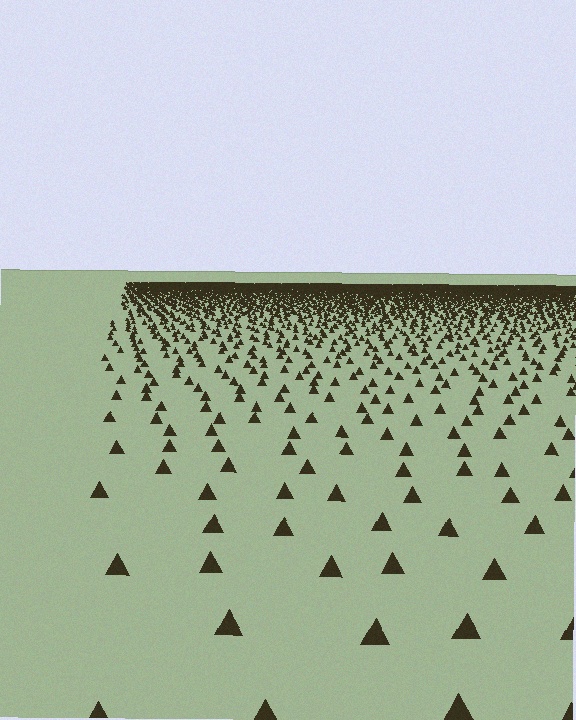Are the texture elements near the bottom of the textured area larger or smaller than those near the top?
Larger. Near the bottom, elements are closer to the viewer and appear at a bigger on-screen size.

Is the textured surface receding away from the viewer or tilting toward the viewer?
The surface is receding away from the viewer. Texture elements get smaller and denser toward the top.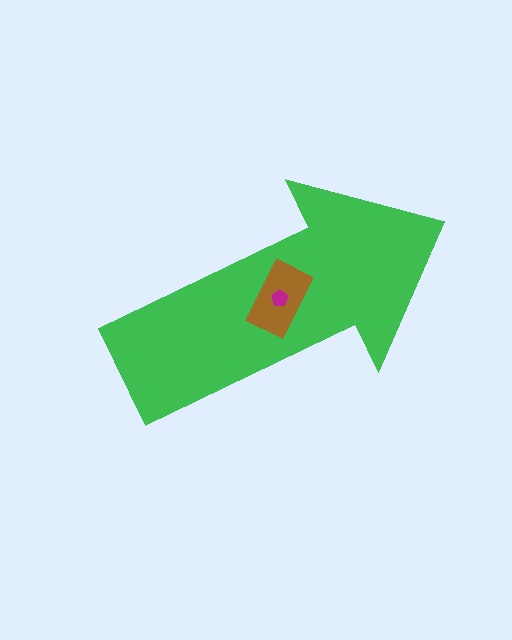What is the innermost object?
The magenta pentagon.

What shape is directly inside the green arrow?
The brown rectangle.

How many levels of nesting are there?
3.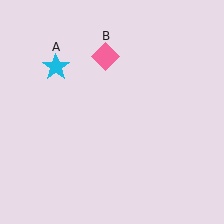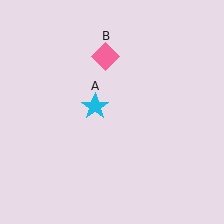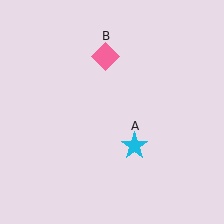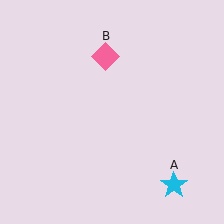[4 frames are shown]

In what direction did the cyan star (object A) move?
The cyan star (object A) moved down and to the right.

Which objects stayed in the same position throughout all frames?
Pink diamond (object B) remained stationary.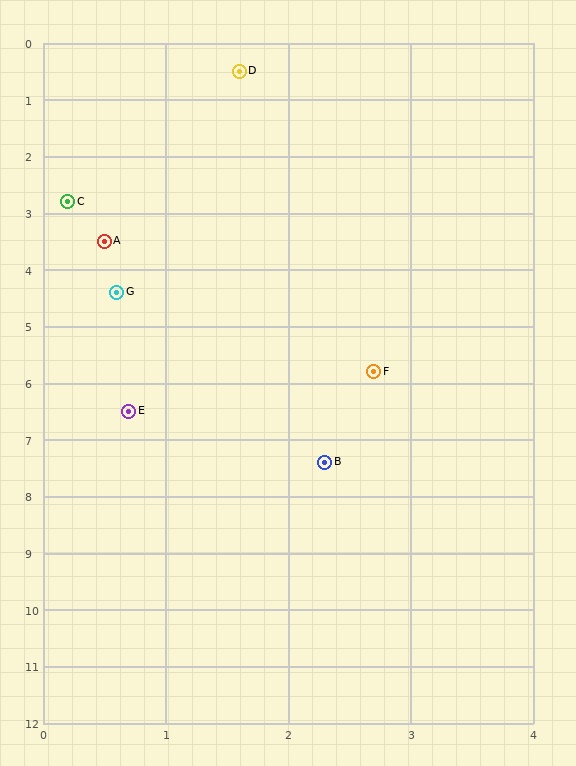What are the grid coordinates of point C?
Point C is at approximately (0.2, 2.8).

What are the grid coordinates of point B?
Point B is at approximately (2.3, 7.4).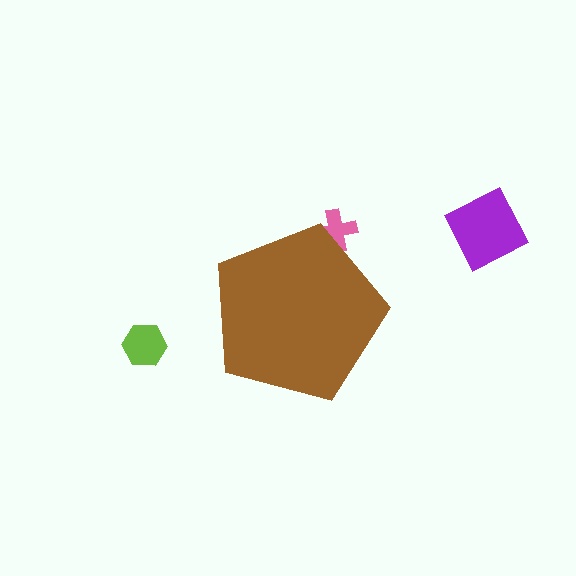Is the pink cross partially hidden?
Yes, the pink cross is partially hidden behind the brown pentagon.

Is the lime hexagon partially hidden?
No, the lime hexagon is fully visible.